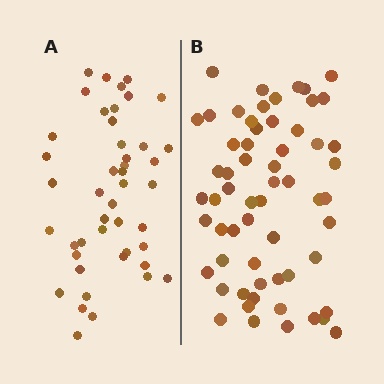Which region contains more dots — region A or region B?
Region B (the right region) has more dots.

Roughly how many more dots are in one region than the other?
Region B has approximately 15 more dots than region A.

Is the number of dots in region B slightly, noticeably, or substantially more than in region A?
Region B has noticeably more, but not dramatically so. The ratio is roughly 1.3 to 1.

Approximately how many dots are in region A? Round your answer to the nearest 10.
About 40 dots. (The exact count is 45, which rounds to 40.)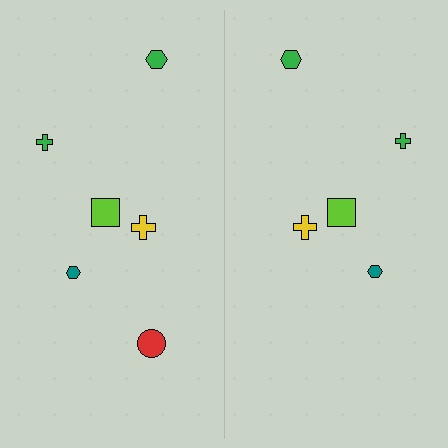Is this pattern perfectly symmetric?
No, the pattern is not perfectly symmetric. A red circle is missing from the right side.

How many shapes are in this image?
There are 11 shapes in this image.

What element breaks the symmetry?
A red circle is missing from the right side.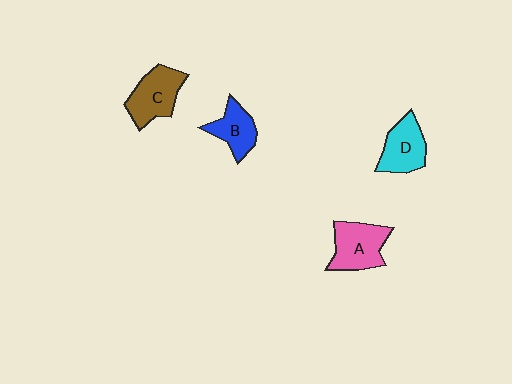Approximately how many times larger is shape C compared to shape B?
Approximately 1.3 times.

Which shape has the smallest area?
Shape B (blue).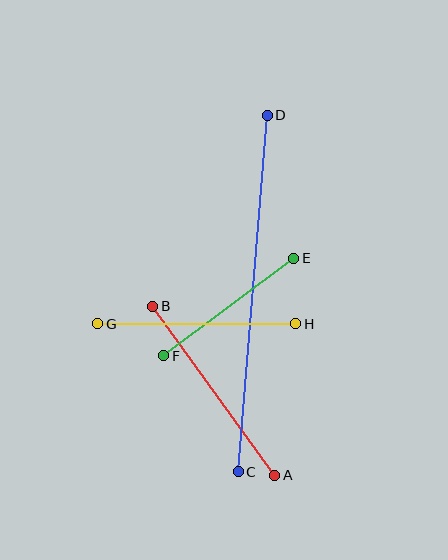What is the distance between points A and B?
The distance is approximately 208 pixels.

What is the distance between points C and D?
The distance is approximately 358 pixels.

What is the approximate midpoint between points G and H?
The midpoint is at approximately (197, 324) pixels.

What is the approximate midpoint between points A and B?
The midpoint is at approximately (214, 391) pixels.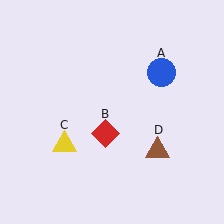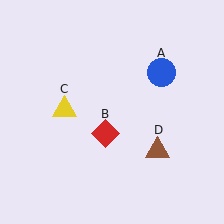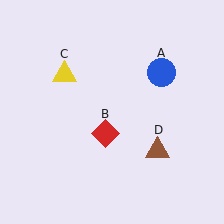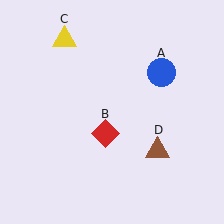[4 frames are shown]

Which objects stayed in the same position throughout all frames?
Blue circle (object A) and red diamond (object B) and brown triangle (object D) remained stationary.